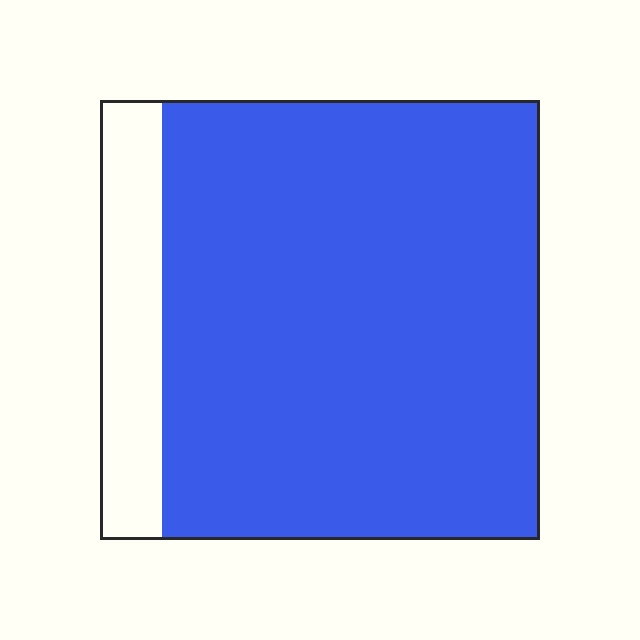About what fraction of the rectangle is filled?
About seven eighths (7/8).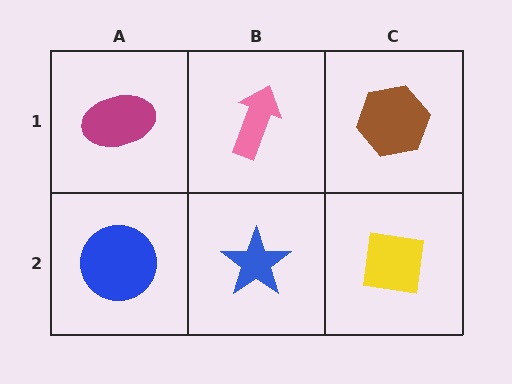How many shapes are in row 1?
3 shapes.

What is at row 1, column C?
A brown hexagon.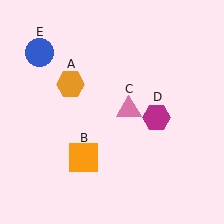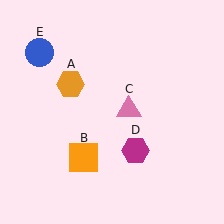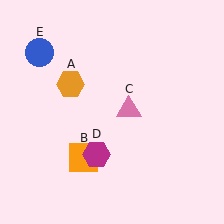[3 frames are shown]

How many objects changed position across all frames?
1 object changed position: magenta hexagon (object D).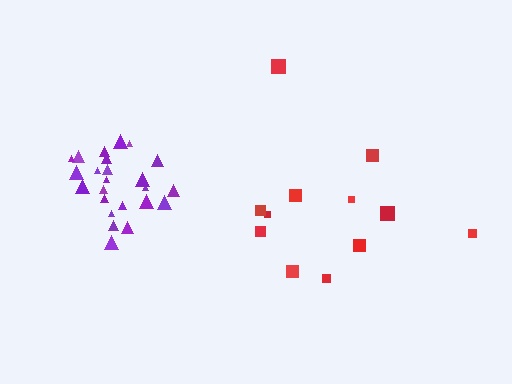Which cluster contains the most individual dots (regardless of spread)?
Purple (24).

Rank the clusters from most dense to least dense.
purple, red.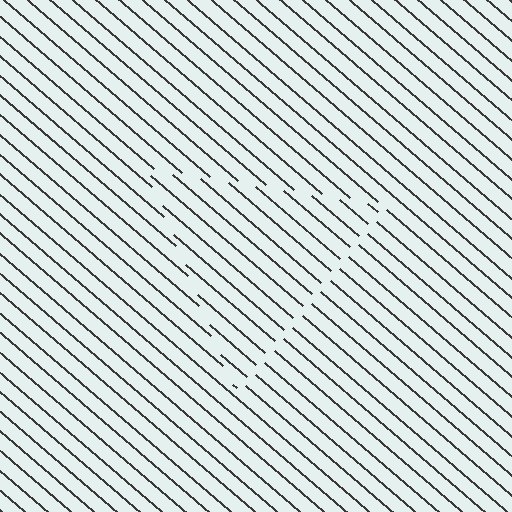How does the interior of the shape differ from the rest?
The interior of the shape contains the same grating, shifted by half a period — the contour is defined by the phase discontinuity where line-ends from the inner and outer gratings abut.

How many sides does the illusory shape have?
3 sides — the line-ends trace a triangle.